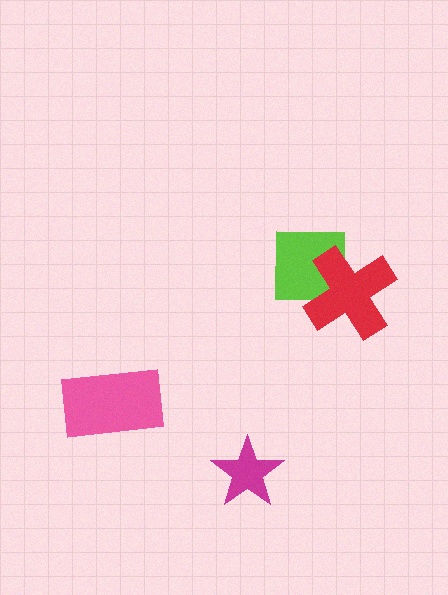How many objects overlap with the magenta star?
0 objects overlap with the magenta star.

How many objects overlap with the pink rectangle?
0 objects overlap with the pink rectangle.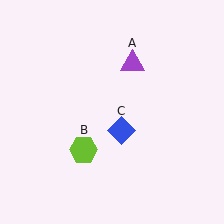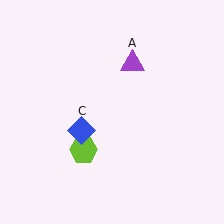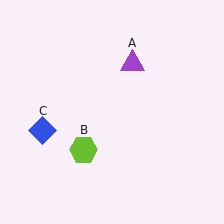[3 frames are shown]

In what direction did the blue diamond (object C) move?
The blue diamond (object C) moved left.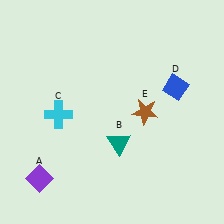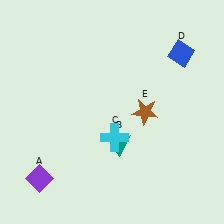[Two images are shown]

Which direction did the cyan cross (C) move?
The cyan cross (C) moved right.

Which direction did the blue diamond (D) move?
The blue diamond (D) moved up.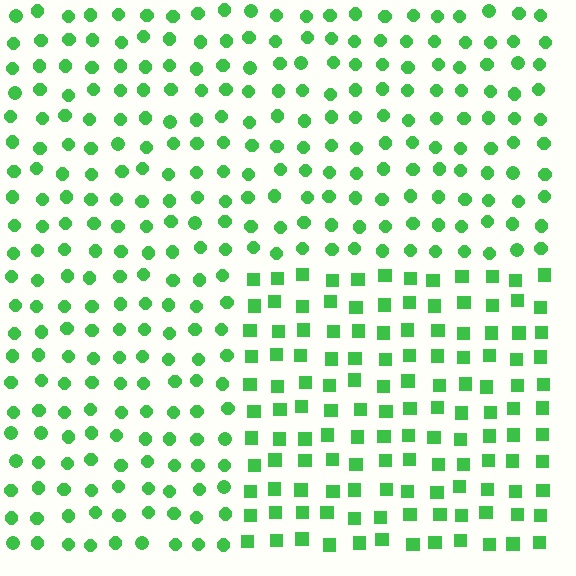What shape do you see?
I see a rectangle.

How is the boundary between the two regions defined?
The boundary is defined by a change in element shape: squares inside vs. circles outside. All elements share the same color and spacing.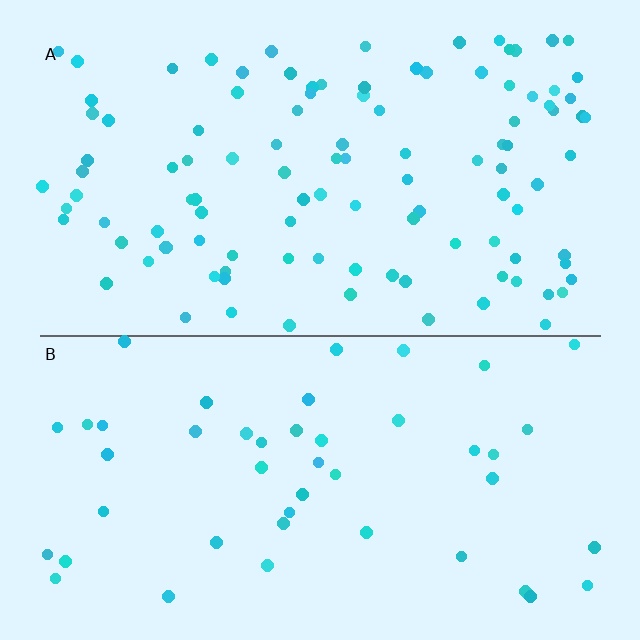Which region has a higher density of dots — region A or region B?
A (the top).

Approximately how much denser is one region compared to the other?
Approximately 2.4× — region A over region B.